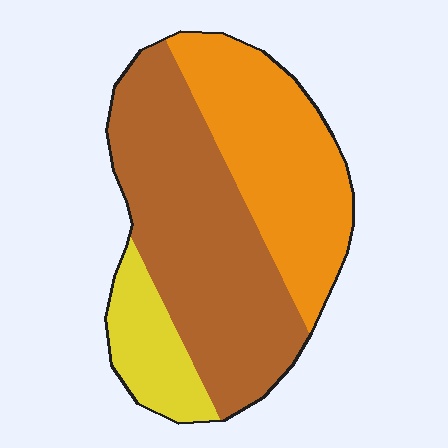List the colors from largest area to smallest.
From largest to smallest: brown, orange, yellow.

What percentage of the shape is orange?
Orange covers around 35% of the shape.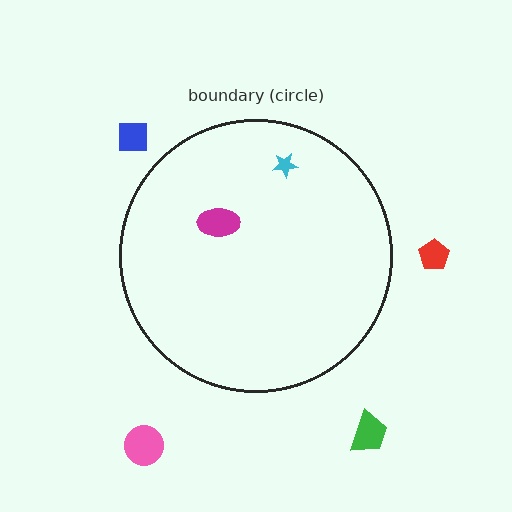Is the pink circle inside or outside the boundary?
Outside.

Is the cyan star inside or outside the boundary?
Inside.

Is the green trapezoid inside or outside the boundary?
Outside.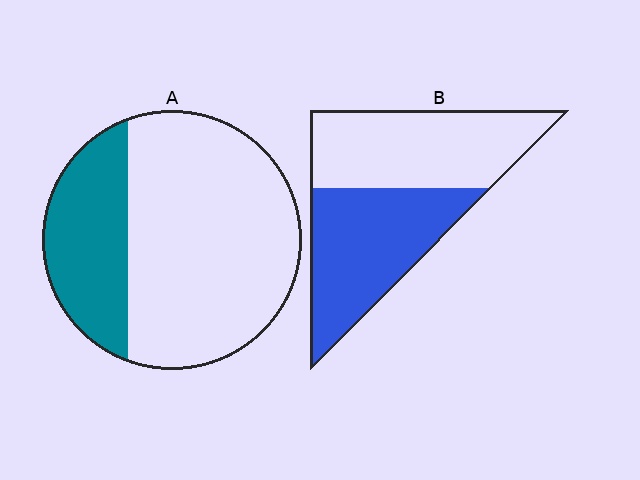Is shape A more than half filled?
No.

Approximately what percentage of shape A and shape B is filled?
A is approximately 30% and B is approximately 50%.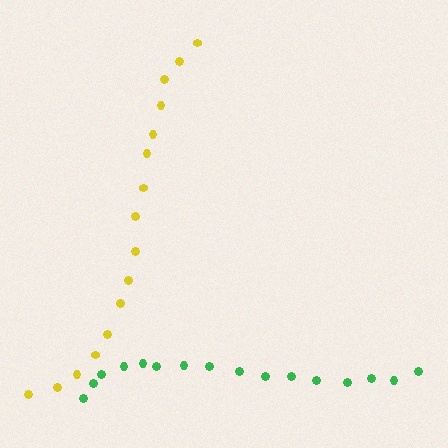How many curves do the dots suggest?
There are 2 distinct paths.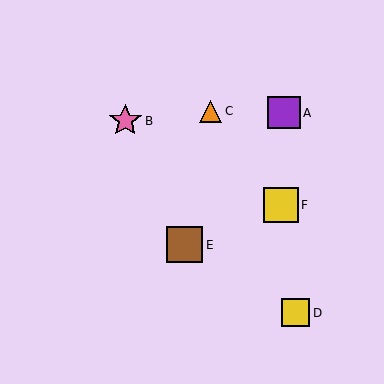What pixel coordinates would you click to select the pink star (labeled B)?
Click at (125, 121) to select the pink star B.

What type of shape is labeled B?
Shape B is a pink star.